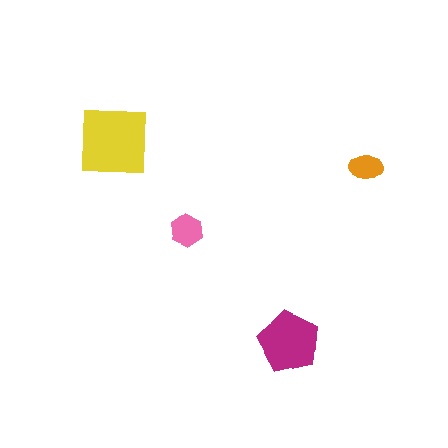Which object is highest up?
The yellow square is topmost.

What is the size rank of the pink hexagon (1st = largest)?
3rd.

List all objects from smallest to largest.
The orange ellipse, the pink hexagon, the magenta pentagon, the yellow square.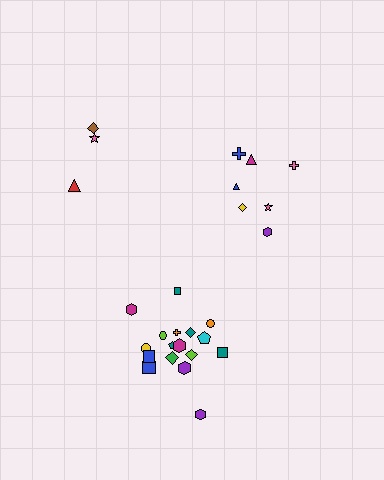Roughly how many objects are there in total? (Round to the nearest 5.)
Roughly 30 objects in total.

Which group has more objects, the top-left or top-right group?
The top-right group.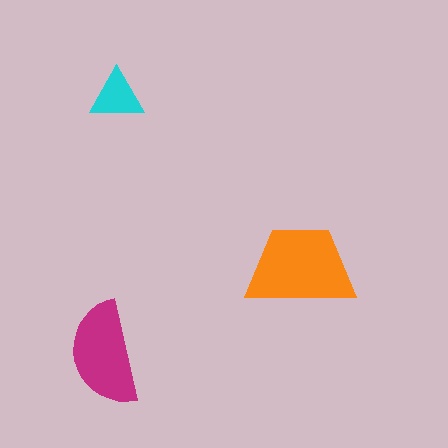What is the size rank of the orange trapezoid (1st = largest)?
1st.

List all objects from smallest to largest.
The cyan triangle, the magenta semicircle, the orange trapezoid.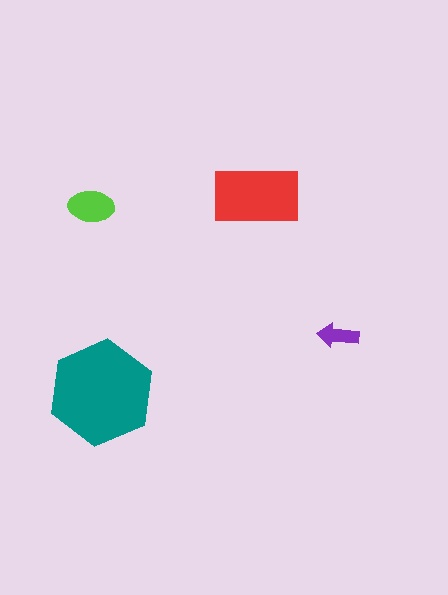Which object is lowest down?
The teal hexagon is bottommost.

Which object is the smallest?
The purple arrow.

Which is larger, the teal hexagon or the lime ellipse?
The teal hexagon.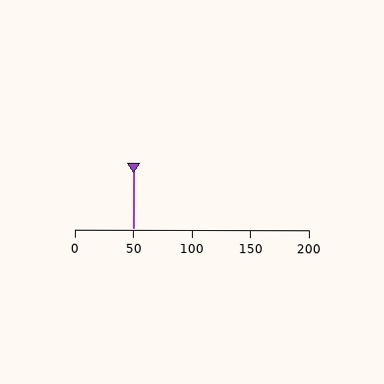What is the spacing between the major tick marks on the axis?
The major ticks are spaced 50 apart.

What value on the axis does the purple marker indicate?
The marker indicates approximately 50.